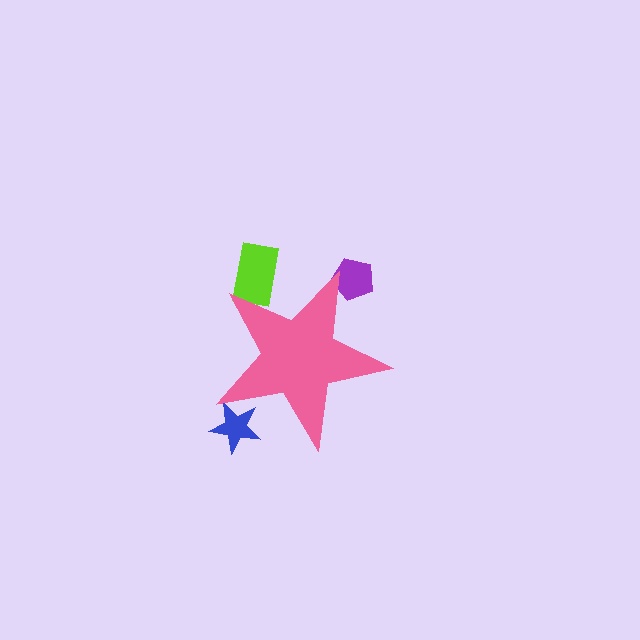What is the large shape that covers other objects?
A pink star.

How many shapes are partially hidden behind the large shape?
3 shapes are partially hidden.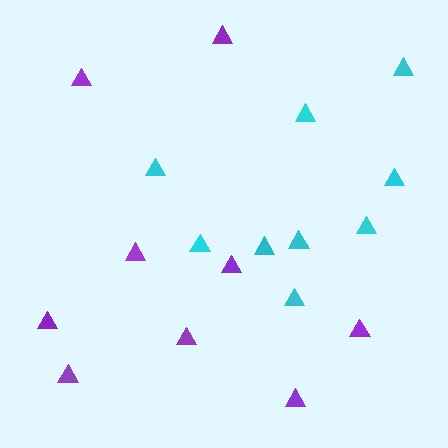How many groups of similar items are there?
There are 2 groups: one group of cyan triangles (9) and one group of purple triangles (9).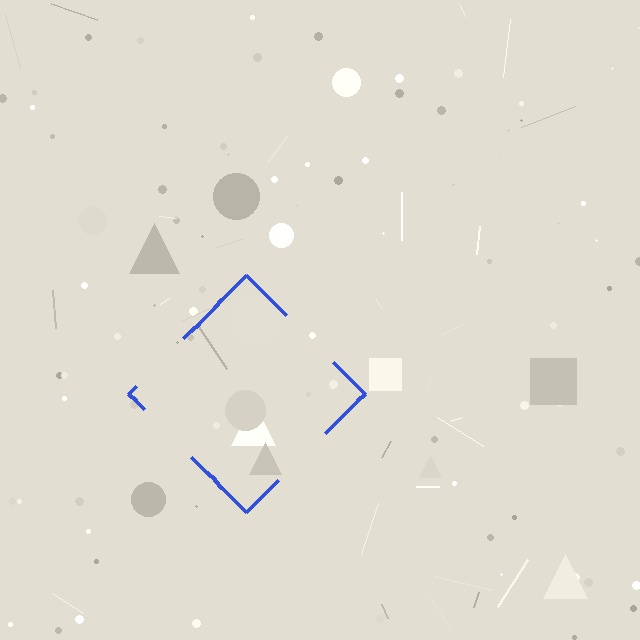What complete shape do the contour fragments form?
The contour fragments form a diamond.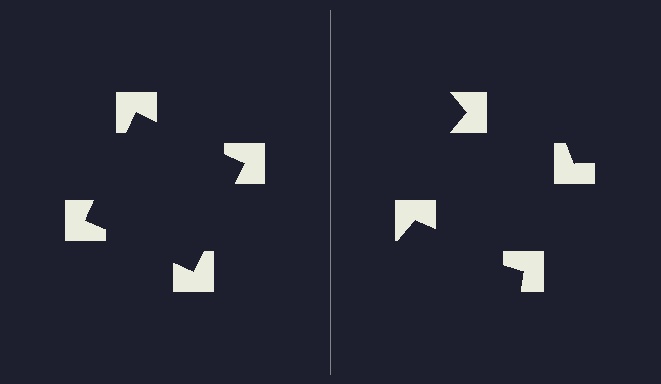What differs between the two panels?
The notched squares are positioned identically on both sides; only the wedge orientations differ. On the left they align to a square; on the right they are misaligned.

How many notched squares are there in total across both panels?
8 — 4 on each side.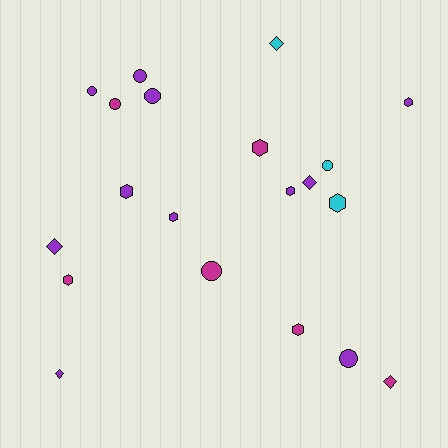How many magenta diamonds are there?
There is 1 magenta diamond.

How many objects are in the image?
There are 20 objects.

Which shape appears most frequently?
Hexagon, with 8 objects.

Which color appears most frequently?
Purple, with 11 objects.